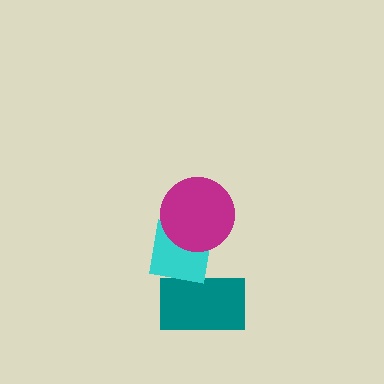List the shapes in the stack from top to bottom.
From top to bottom: the magenta circle, the cyan square, the teal rectangle.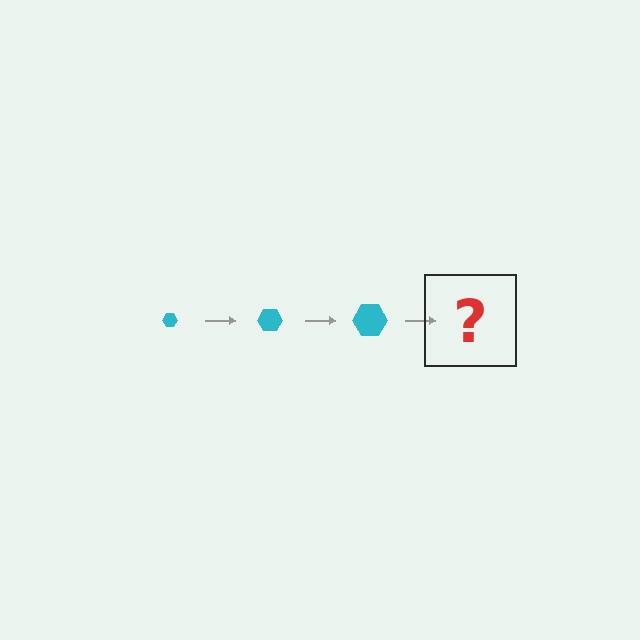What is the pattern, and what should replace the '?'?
The pattern is that the hexagon gets progressively larger each step. The '?' should be a cyan hexagon, larger than the previous one.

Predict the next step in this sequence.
The next step is a cyan hexagon, larger than the previous one.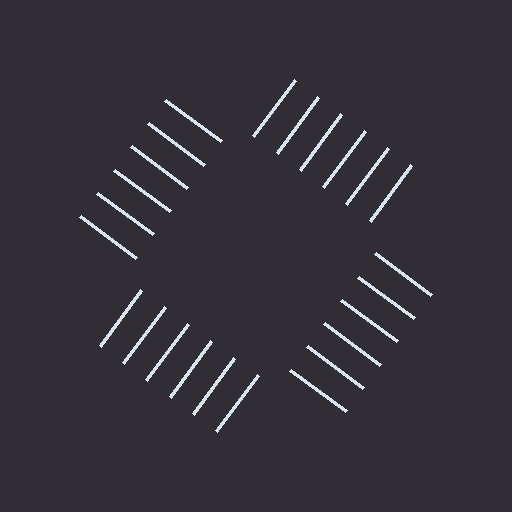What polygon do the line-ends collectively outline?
An illusory square — the line segments terminate on its edges but no continuous stroke is drawn.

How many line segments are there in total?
24 — 6 along each of the 4 edges.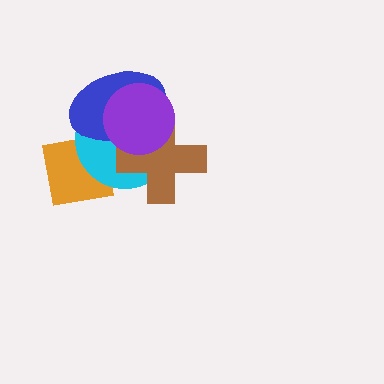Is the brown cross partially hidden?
Yes, it is partially covered by another shape.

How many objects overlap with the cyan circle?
4 objects overlap with the cyan circle.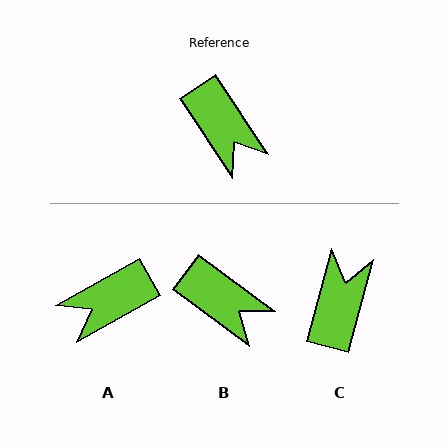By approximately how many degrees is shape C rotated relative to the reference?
Approximately 132 degrees counter-clockwise.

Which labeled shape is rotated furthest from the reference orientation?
C, about 132 degrees away.